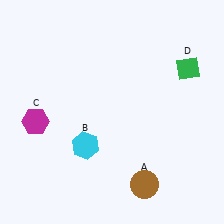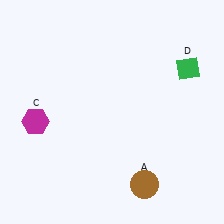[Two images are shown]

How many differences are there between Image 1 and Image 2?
There is 1 difference between the two images.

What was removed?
The cyan hexagon (B) was removed in Image 2.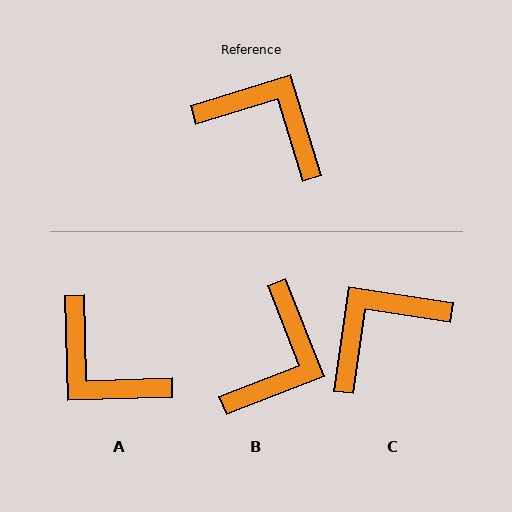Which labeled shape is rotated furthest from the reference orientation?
A, about 164 degrees away.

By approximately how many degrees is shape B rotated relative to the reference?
Approximately 86 degrees clockwise.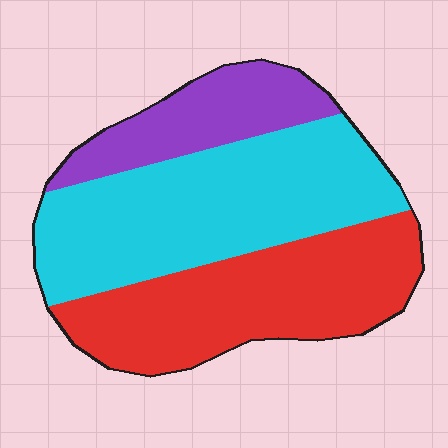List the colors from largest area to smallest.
From largest to smallest: cyan, red, purple.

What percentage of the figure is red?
Red takes up between a quarter and a half of the figure.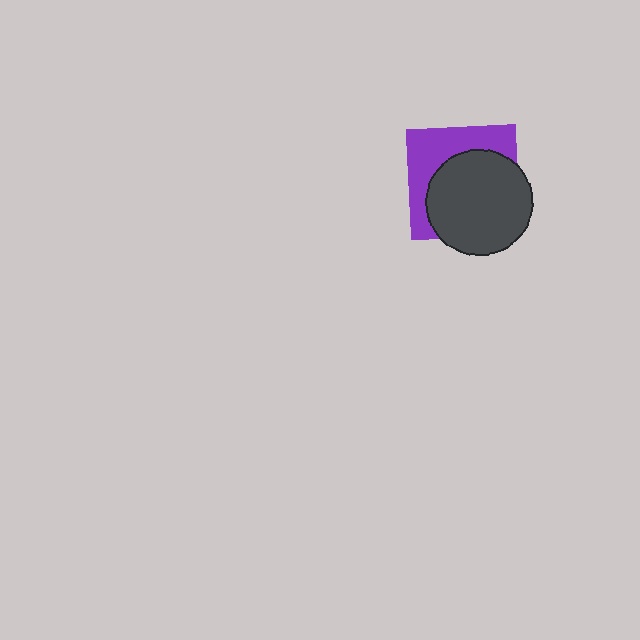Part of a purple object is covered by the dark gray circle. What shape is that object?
It is a square.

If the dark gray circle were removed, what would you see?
You would see the complete purple square.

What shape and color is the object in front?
The object in front is a dark gray circle.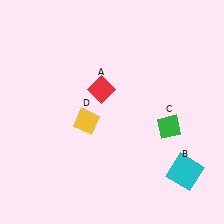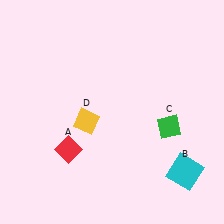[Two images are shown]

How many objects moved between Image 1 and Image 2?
1 object moved between the two images.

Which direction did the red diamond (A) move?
The red diamond (A) moved down.